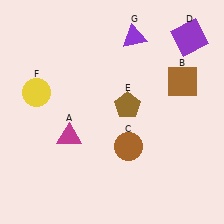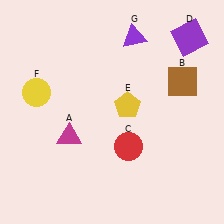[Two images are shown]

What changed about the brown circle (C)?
In Image 1, C is brown. In Image 2, it changed to red.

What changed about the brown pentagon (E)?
In Image 1, E is brown. In Image 2, it changed to yellow.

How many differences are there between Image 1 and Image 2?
There are 2 differences between the two images.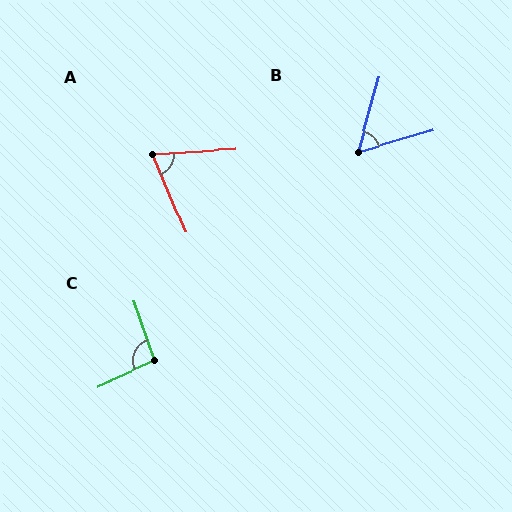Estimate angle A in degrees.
Approximately 70 degrees.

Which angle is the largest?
C, at approximately 95 degrees.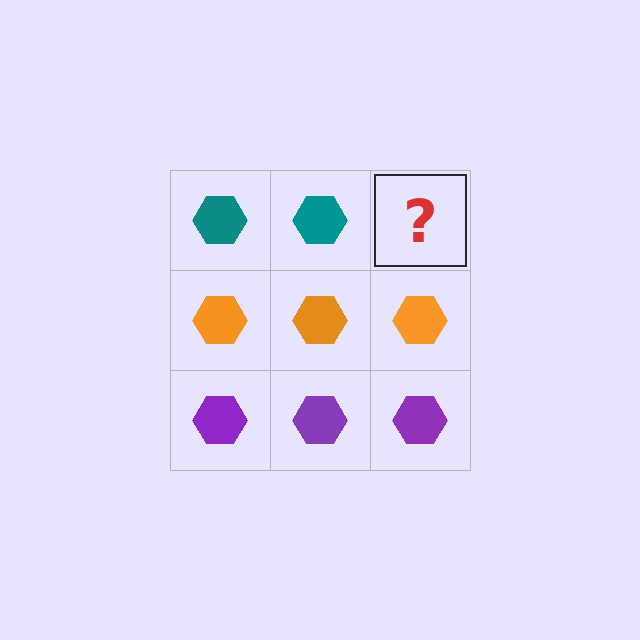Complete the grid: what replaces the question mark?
The question mark should be replaced with a teal hexagon.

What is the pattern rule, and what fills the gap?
The rule is that each row has a consistent color. The gap should be filled with a teal hexagon.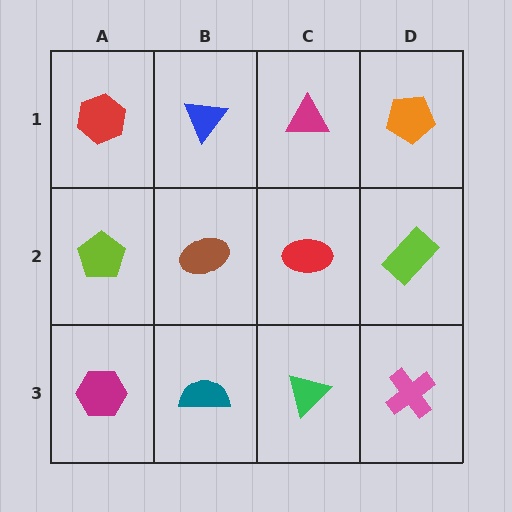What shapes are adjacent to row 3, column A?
A lime pentagon (row 2, column A), a teal semicircle (row 3, column B).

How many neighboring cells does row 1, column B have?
3.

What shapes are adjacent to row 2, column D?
An orange pentagon (row 1, column D), a pink cross (row 3, column D), a red ellipse (row 2, column C).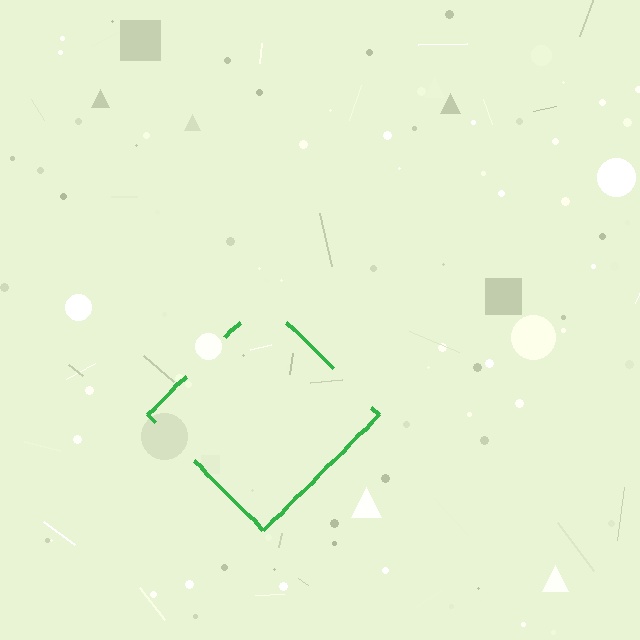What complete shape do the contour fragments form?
The contour fragments form a diamond.